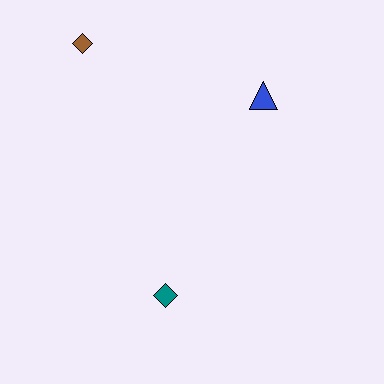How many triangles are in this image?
There is 1 triangle.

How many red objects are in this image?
There are no red objects.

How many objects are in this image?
There are 3 objects.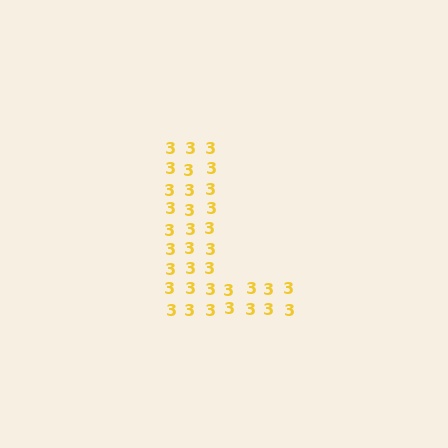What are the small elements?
The small elements are digit 3's.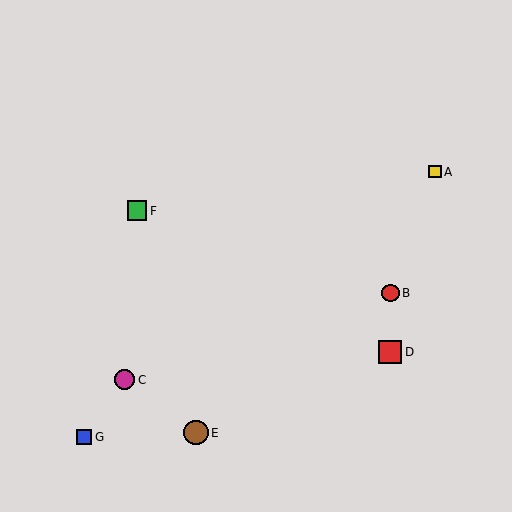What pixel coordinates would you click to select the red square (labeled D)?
Click at (390, 352) to select the red square D.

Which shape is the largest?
The brown circle (labeled E) is the largest.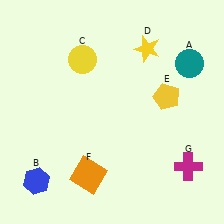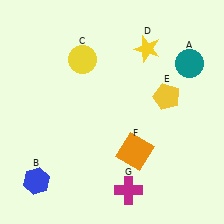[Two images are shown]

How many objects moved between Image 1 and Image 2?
2 objects moved between the two images.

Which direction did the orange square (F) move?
The orange square (F) moved right.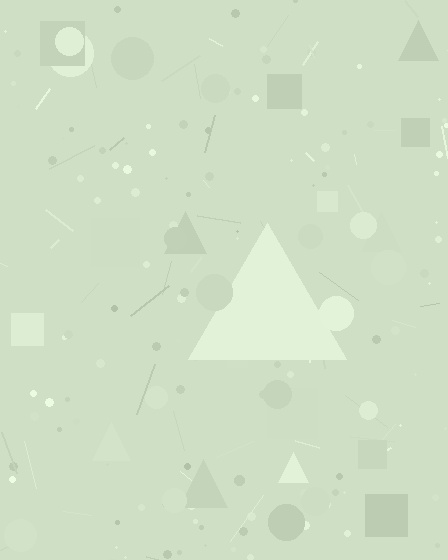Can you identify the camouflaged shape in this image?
The camouflaged shape is a triangle.